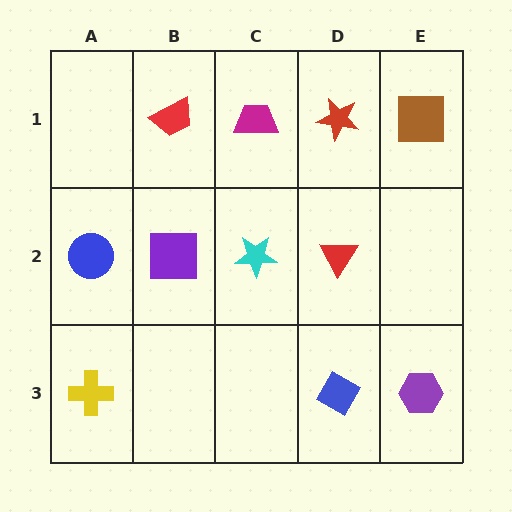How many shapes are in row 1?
4 shapes.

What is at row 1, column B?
A red trapezoid.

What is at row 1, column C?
A magenta trapezoid.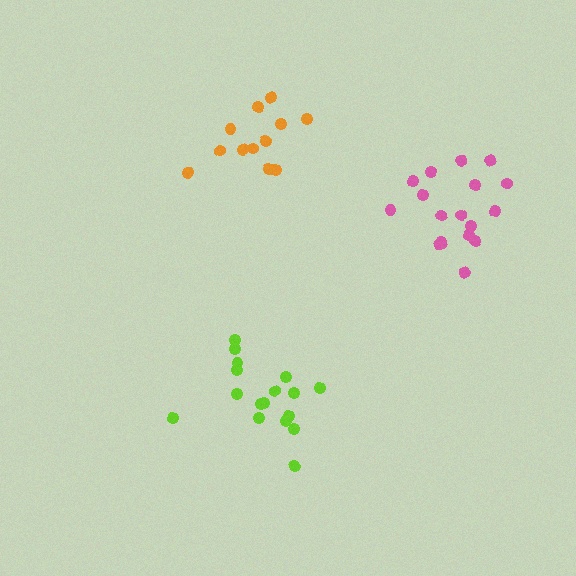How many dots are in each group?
Group 1: 17 dots, Group 2: 18 dots, Group 3: 12 dots (47 total).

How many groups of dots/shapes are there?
There are 3 groups.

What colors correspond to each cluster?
The clusters are colored: lime, pink, orange.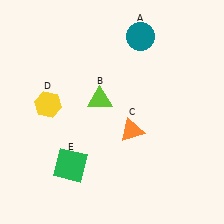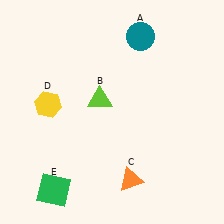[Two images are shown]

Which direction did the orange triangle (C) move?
The orange triangle (C) moved down.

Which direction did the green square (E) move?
The green square (E) moved down.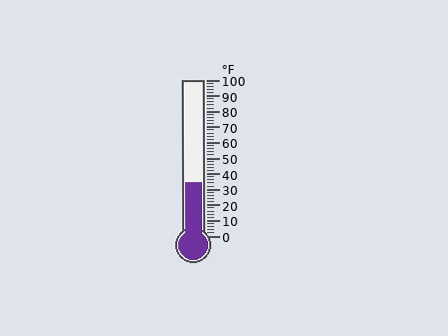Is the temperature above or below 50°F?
The temperature is below 50°F.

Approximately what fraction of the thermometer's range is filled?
The thermometer is filled to approximately 35% of its range.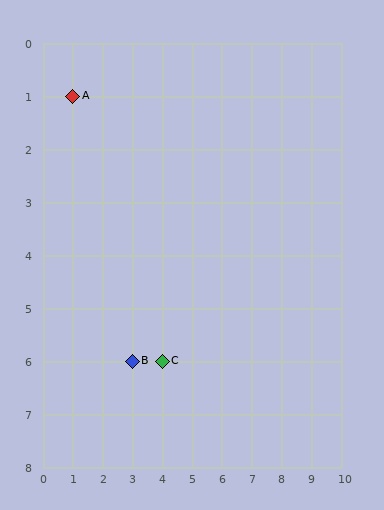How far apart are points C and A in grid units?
Points C and A are 3 columns and 5 rows apart (about 5.8 grid units diagonally).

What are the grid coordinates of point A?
Point A is at grid coordinates (1, 1).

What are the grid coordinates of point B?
Point B is at grid coordinates (3, 6).